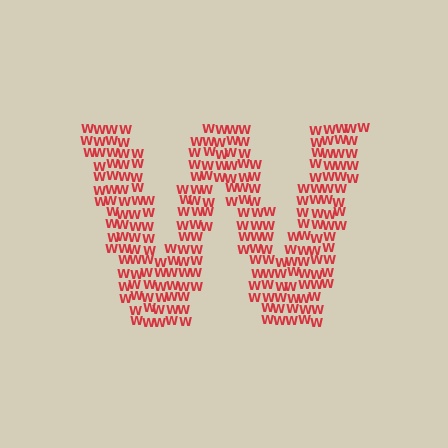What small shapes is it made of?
It is made of small letter W's.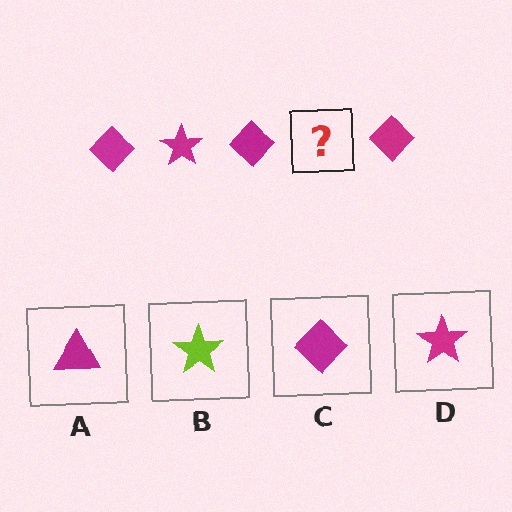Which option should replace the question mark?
Option D.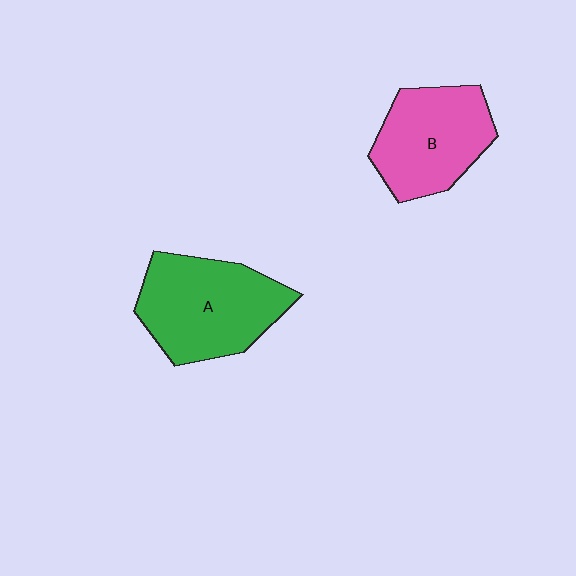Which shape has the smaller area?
Shape B (pink).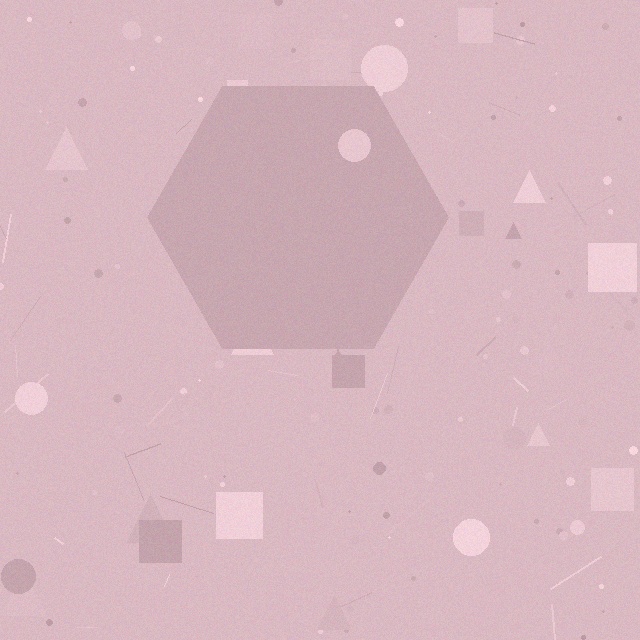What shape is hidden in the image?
A hexagon is hidden in the image.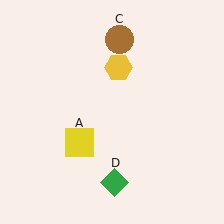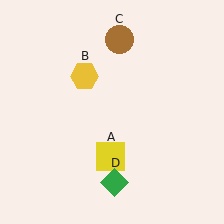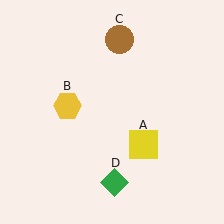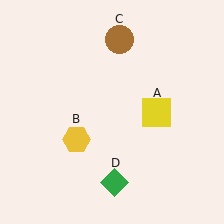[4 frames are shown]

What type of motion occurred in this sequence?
The yellow square (object A), yellow hexagon (object B) rotated counterclockwise around the center of the scene.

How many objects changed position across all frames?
2 objects changed position: yellow square (object A), yellow hexagon (object B).